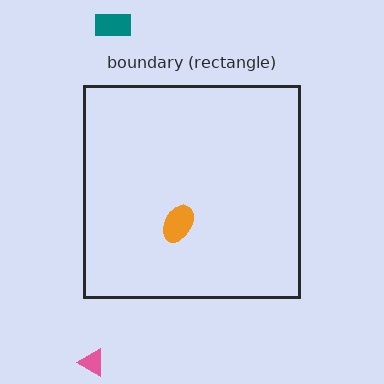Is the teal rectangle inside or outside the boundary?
Outside.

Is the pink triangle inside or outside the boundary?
Outside.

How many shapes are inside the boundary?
1 inside, 2 outside.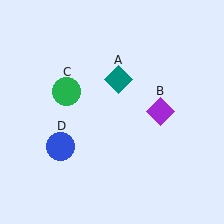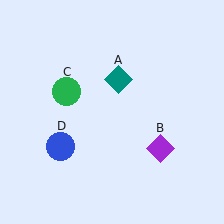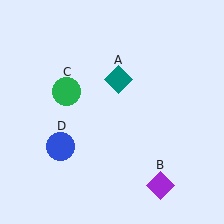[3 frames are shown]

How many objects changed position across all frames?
1 object changed position: purple diamond (object B).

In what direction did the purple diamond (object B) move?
The purple diamond (object B) moved down.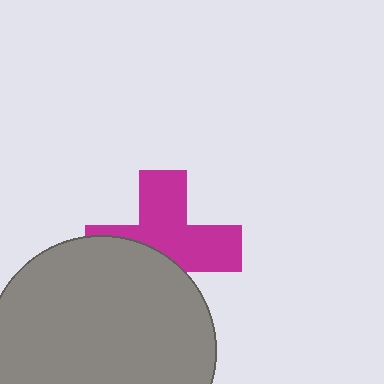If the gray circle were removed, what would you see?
You would see the complete magenta cross.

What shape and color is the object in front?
The object in front is a gray circle.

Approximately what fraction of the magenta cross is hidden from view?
Roughly 43% of the magenta cross is hidden behind the gray circle.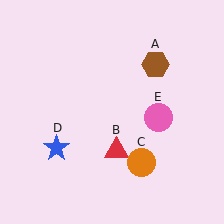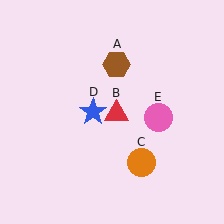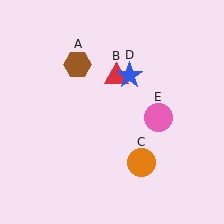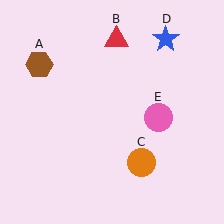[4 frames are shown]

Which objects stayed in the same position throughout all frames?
Orange circle (object C) and pink circle (object E) remained stationary.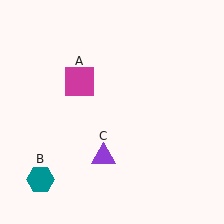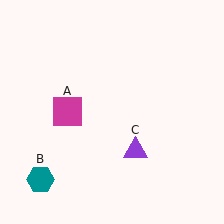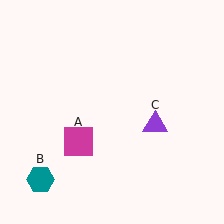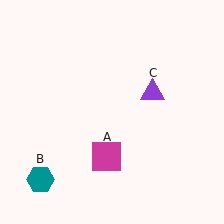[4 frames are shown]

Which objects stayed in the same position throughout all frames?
Teal hexagon (object B) remained stationary.